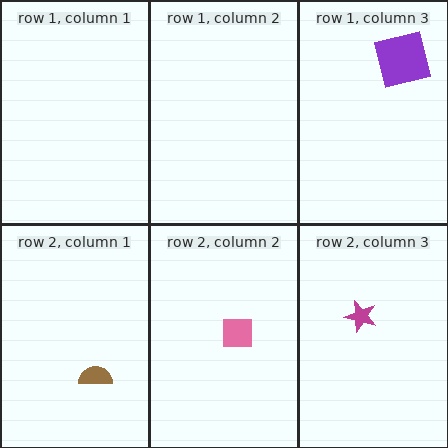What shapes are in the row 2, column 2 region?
The pink square.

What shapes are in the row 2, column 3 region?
The magenta star.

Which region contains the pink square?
The row 2, column 2 region.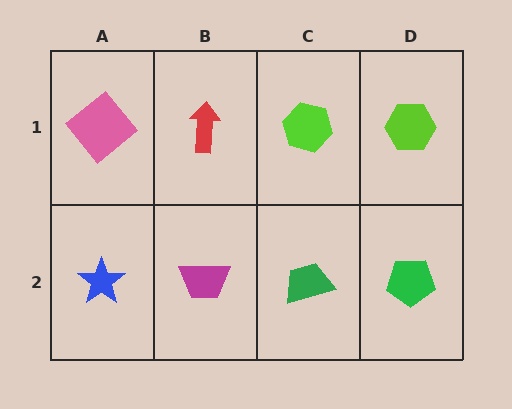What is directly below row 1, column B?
A magenta trapezoid.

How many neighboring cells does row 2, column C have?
3.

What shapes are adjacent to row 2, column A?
A pink diamond (row 1, column A), a magenta trapezoid (row 2, column B).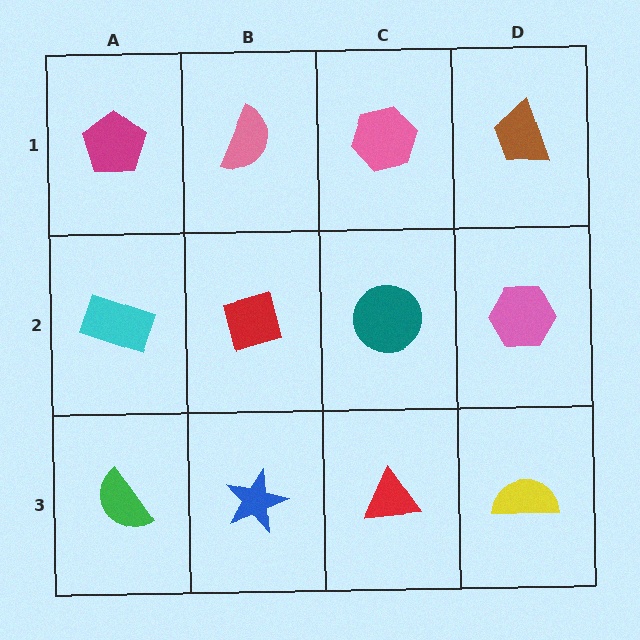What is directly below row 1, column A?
A cyan rectangle.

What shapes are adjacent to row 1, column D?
A pink hexagon (row 2, column D), a pink hexagon (row 1, column C).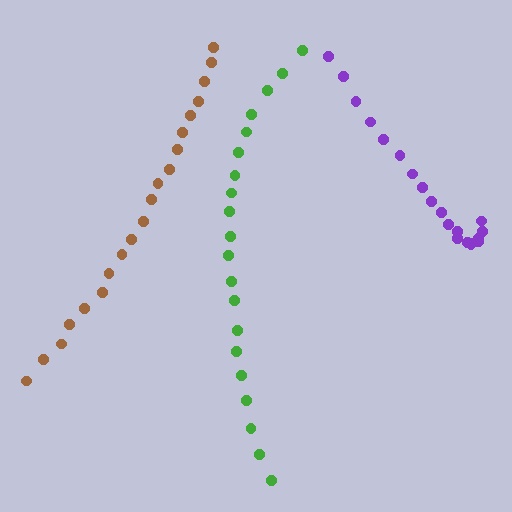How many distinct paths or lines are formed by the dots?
There are 3 distinct paths.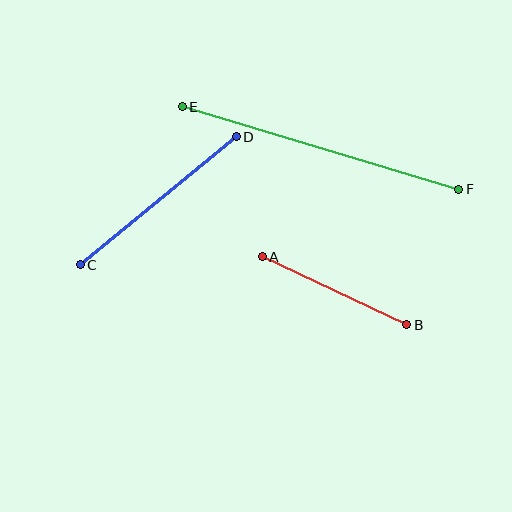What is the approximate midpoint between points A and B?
The midpoint is at approximately (334, 291) pixels.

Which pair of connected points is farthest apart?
Points E and F are farthest apart.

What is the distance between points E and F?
The distance is approximately 289 pixels.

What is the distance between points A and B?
The distance is approximately 160 pixels.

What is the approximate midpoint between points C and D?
The midpoint is at approximately (158, 201) pixels.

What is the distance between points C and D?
The distance is approximately 202 pixels.